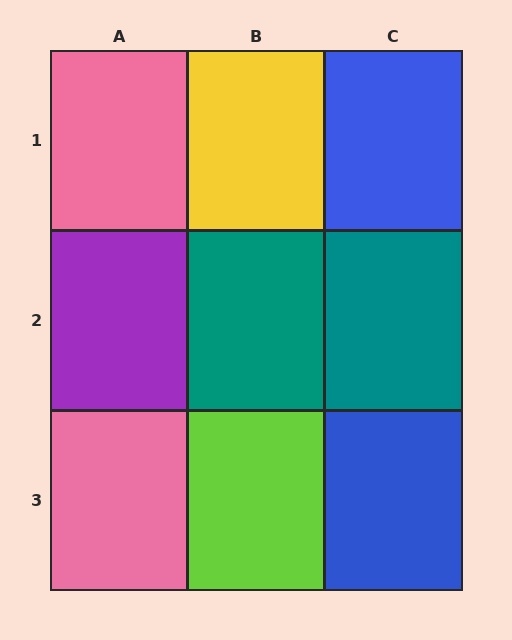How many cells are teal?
2 cells are teal.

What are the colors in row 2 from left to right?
Purple, teal, teal.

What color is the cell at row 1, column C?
Blue.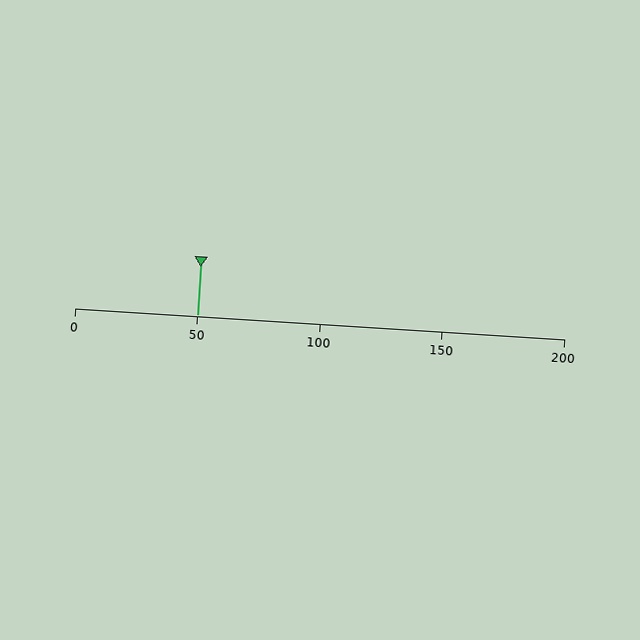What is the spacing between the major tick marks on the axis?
The major ticks are spaced 50 apart.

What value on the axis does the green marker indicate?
The marker indicates approximately 50.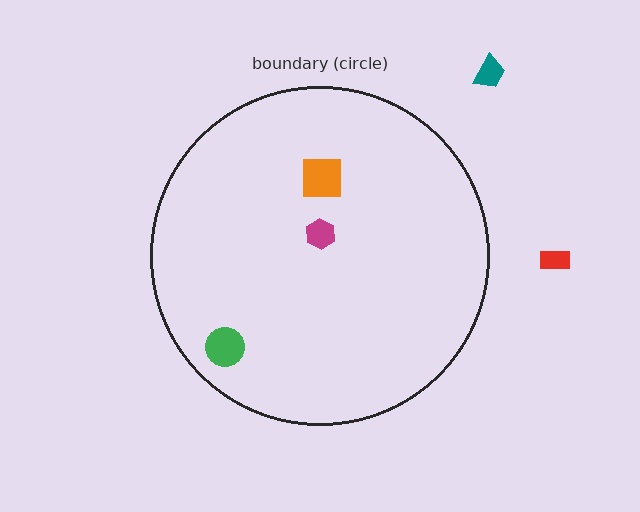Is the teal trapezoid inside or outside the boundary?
Outside.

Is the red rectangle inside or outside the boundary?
Outside.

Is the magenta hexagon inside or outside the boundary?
Inside.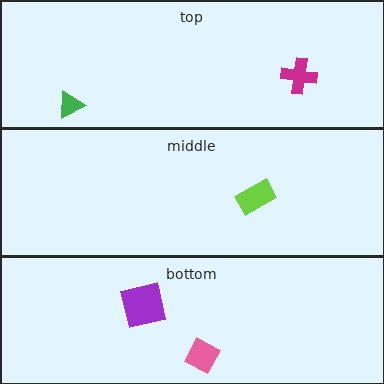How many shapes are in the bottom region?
2.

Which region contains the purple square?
The bottom region.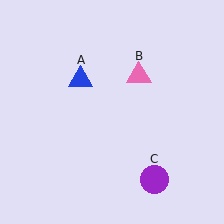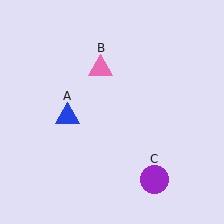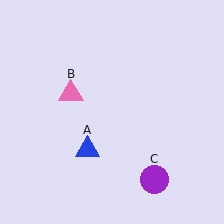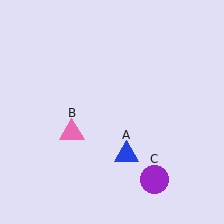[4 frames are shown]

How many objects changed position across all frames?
2 objects changed position: blue triangle (object A), pink triangle (object B).